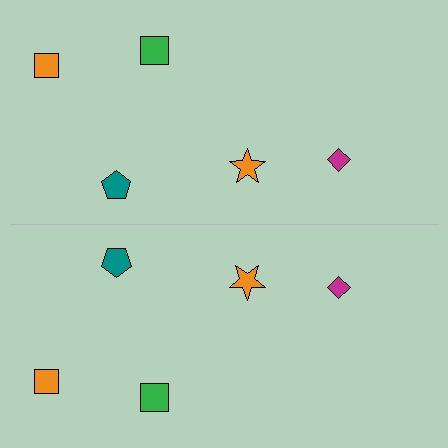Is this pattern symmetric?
Yes, this pattern has bilateral (reflection) symmetry.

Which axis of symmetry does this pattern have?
The pattern has a horizontal axis of symmetry running through the center of the image.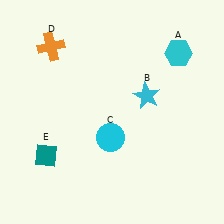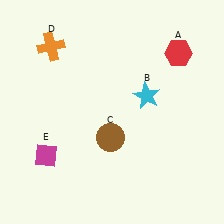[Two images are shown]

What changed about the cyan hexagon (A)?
In Image 1, A is cyan. In Image 2, it changed to red.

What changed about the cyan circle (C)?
In Image 1, C is cyan. In Image 2, it changed to brown.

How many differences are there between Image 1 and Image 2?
There are 3 differences between the two images.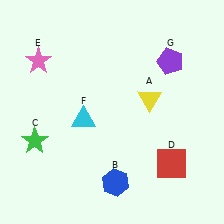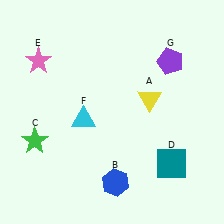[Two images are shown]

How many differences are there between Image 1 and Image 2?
There is 1 difference between the two images.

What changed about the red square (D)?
In Image 1, D is red. In Image 2, it changed to teal.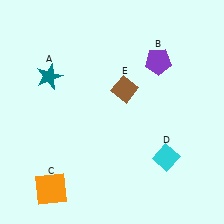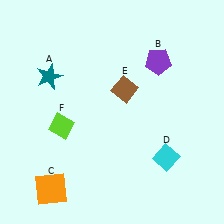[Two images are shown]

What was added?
A lime diamond (F) was added in Image 2.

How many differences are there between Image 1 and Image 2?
There is 1 difference between the two images.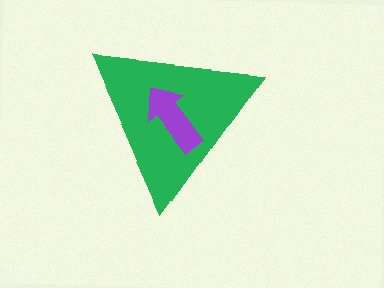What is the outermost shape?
The green triangle.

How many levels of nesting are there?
2.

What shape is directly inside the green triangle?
The purple arrow.